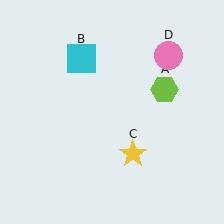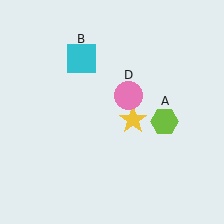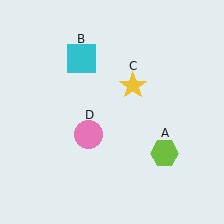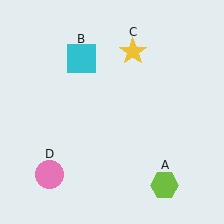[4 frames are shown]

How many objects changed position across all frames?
3 objects changed position: lime hexagon (object A), yellow star (object C), pink circle (object D).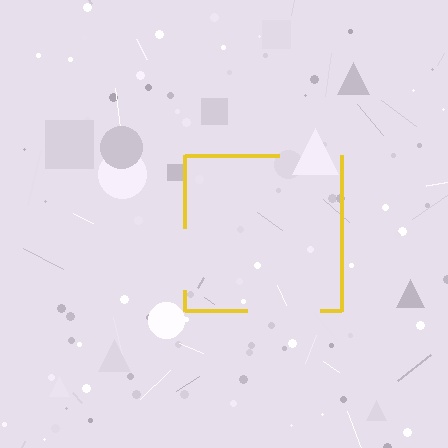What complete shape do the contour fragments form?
The contour fragments form a square.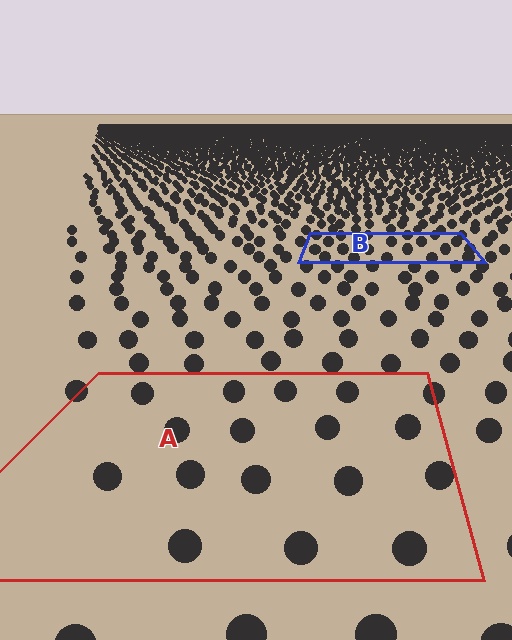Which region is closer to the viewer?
Region A is closer. The texture elements there are larger and more spread out.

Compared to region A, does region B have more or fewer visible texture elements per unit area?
Region B has more texture elements per unit area — they are packed more densely because it is farther away.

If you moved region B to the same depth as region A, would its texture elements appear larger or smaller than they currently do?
They would appear larger. At a closer depth, the same texture elements are projected at a bigger on-screen size.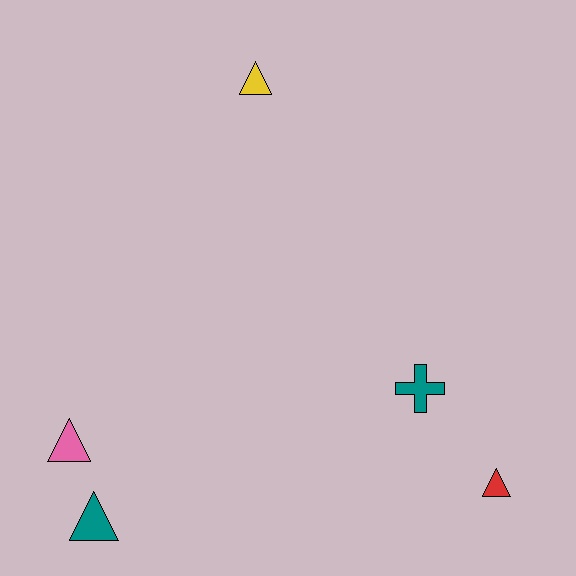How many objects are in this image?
There are 5 objects.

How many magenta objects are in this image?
There are no magenta objects.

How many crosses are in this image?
There is 1 cross.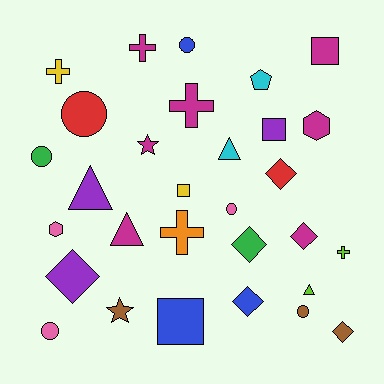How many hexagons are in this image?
There are 2 hexagons.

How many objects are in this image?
There are 30 objects.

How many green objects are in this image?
There are 2 green objects.